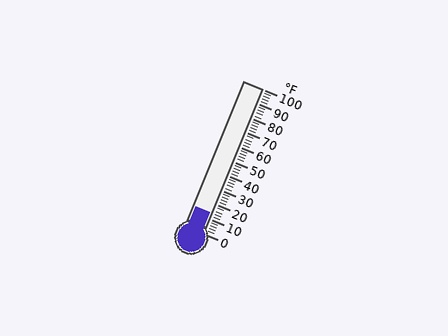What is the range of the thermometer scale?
The thermometer scale ranges from 0°F to 100°F.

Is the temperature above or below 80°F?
The temperature is below 80°F.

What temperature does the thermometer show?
The thermometer shows approximately 14°F.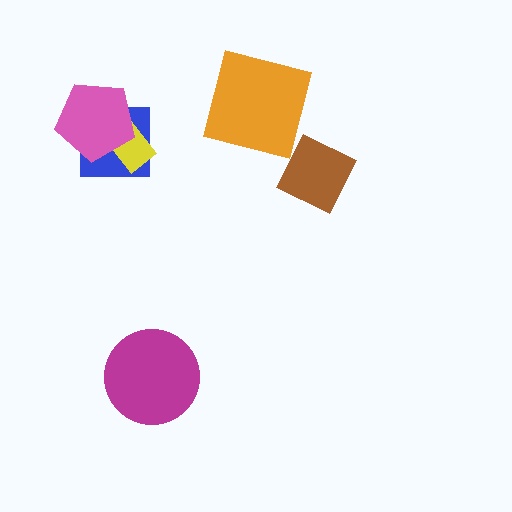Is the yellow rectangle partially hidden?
Yes, it is partially covered by another shape.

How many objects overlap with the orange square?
0 objects overlap with the orange square.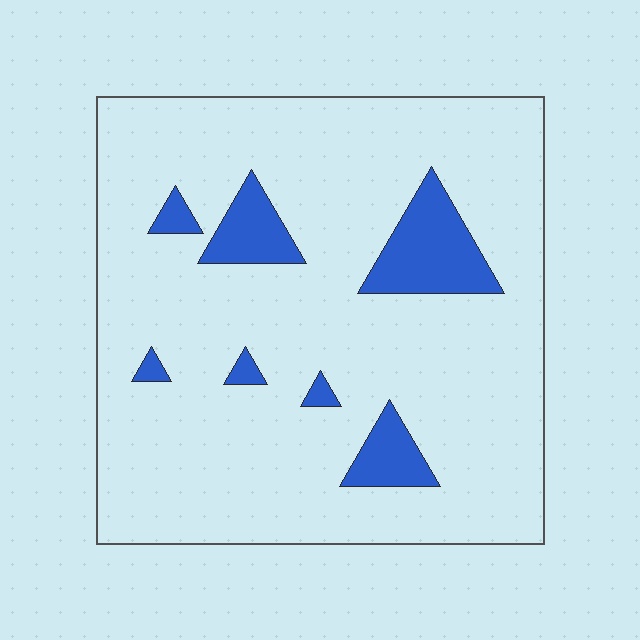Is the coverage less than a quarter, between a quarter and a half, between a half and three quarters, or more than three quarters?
Less than a quarter.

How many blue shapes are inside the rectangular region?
7.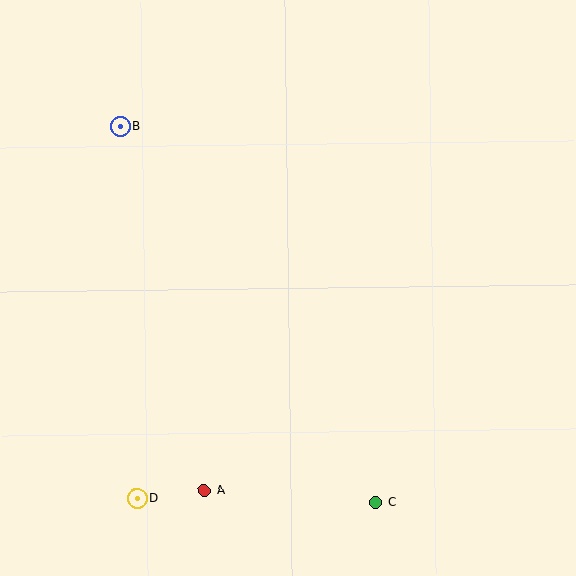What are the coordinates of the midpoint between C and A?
The midpoint between C and A is at (290, 496).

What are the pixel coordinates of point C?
Point C is at (376, 502).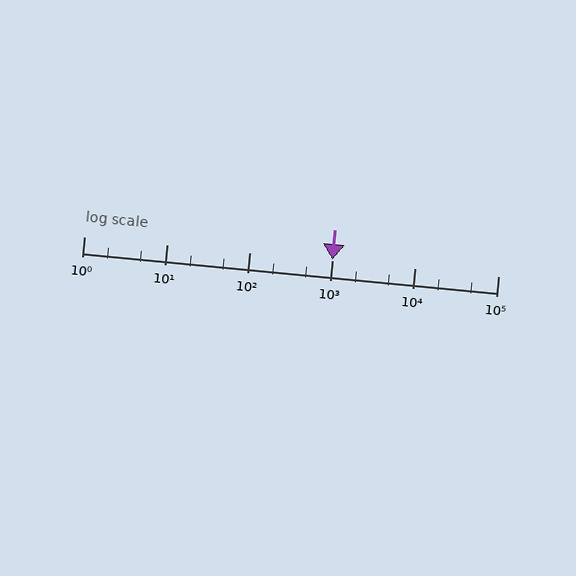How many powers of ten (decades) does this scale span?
The scale spans 5 decades, from 1 to 100000.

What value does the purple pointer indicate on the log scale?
The pointer indicates approximately 990.